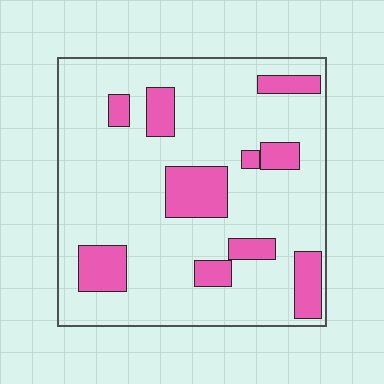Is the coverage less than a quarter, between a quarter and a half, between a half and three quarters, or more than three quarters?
Less than a quarter.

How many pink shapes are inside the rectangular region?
10.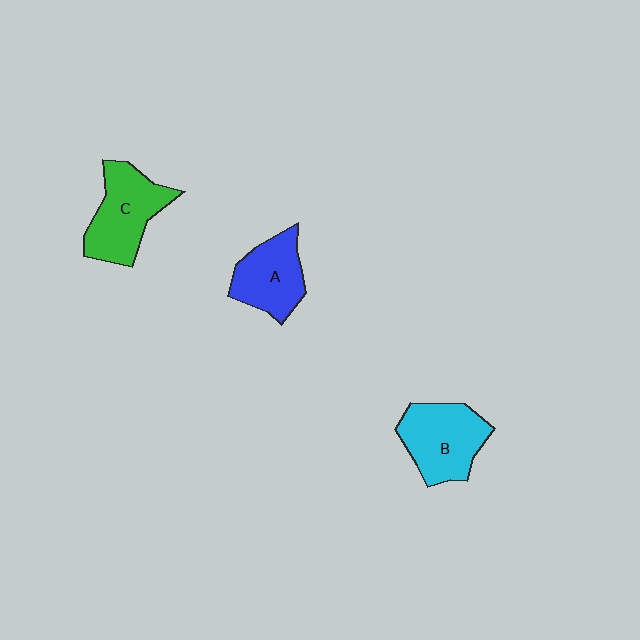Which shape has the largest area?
Shape C (green).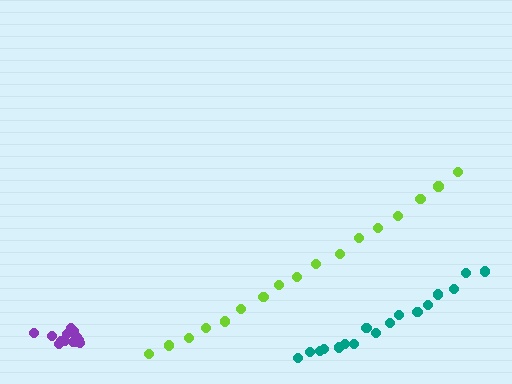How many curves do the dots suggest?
There are 3 distinct paths.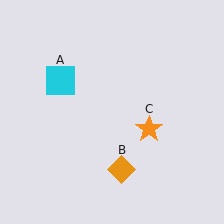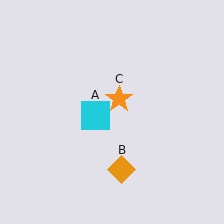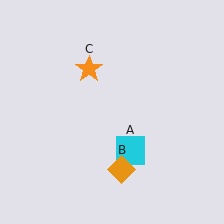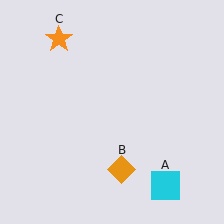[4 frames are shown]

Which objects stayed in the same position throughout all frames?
Orange diamond (object B) remained stationary.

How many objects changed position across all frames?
2 objects changed position: cyan square (object A), orange star (object C).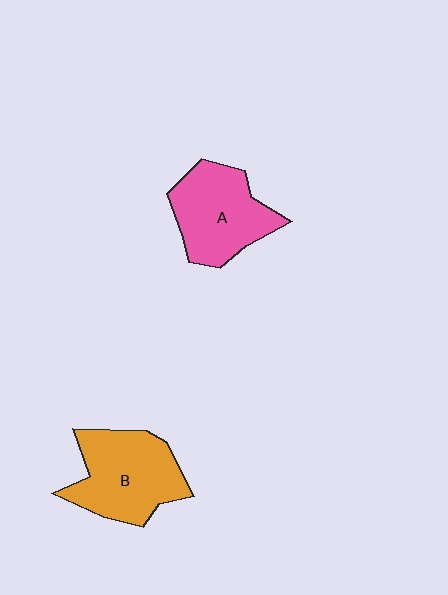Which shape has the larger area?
Shape B (orange).